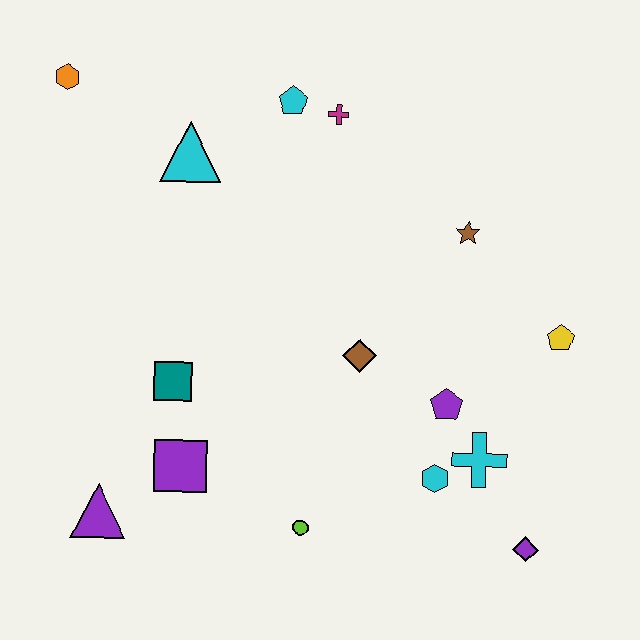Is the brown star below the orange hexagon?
Yes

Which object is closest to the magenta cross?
The cyan pentagon is closest to the magenta cross.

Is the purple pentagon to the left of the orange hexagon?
No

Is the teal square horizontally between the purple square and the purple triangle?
Yes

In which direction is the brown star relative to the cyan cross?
The brown star is above the cyan cross.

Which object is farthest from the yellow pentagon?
The orange hexagon is farthest from the yellow pentagon.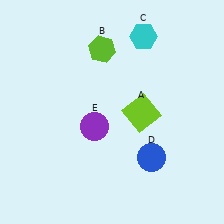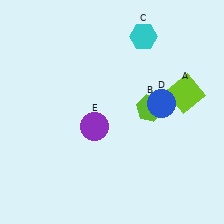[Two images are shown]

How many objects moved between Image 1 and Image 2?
3 objects moved between the two images.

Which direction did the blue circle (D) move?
The blue circle (D) moved up.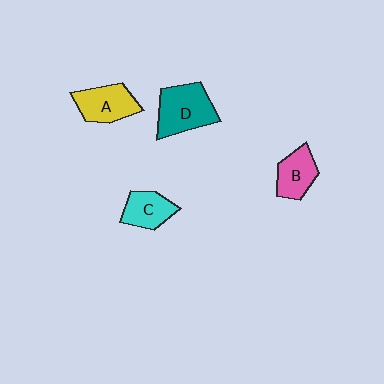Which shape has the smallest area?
Shape C (cyan).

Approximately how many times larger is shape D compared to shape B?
Approximately 1.5 times.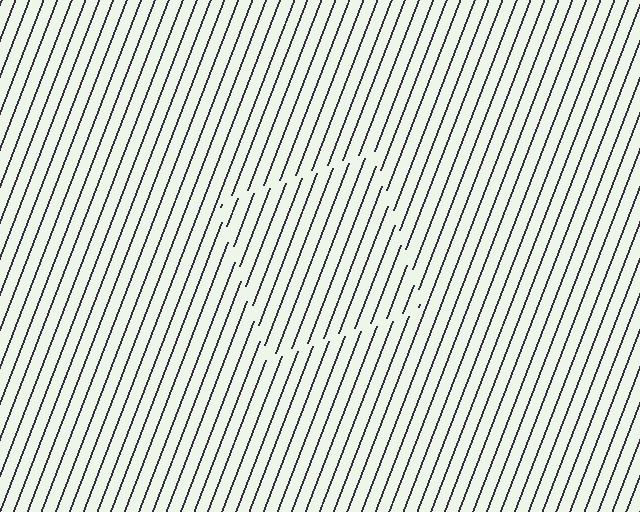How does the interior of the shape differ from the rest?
The interior of the shape contains the same grating, shifted by half a period — the contour is defined by the phase discontinuity where line-ends from the inner and outer gratings abut.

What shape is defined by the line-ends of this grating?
An illusory square. The interior of the shape contains the same grating, shifted by half a period — the contour is defined by the phase discontinuity where line-ends from the inner and outer gratings abut.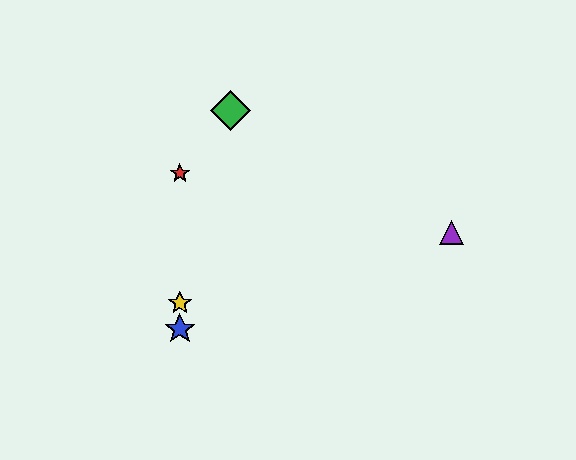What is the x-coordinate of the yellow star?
The yellow star is at x≈180.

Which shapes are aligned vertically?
The red star, the blue star, the yellow star are aligned vertically.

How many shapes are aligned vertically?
3 shapes (the red star, the blue star, the yellow star) are aligned vertically.